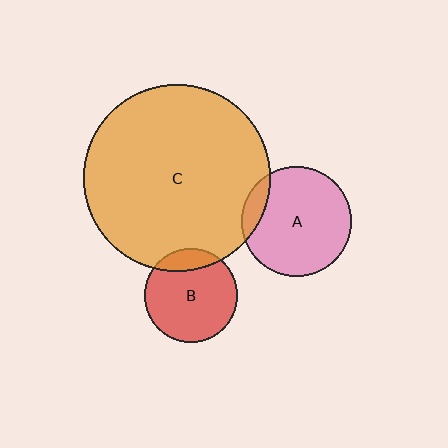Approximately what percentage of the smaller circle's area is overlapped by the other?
Approximately 15%.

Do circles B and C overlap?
Yes.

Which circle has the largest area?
Circle C (orange).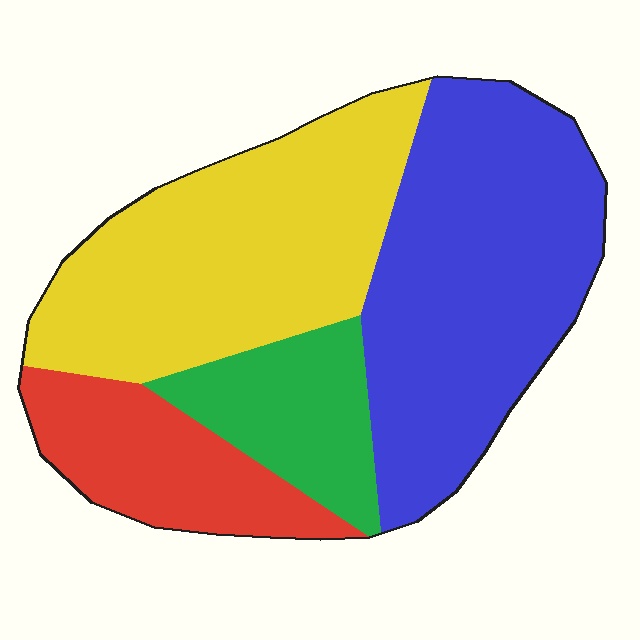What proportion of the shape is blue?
Blue covers 37% of the shape.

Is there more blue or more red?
Blue.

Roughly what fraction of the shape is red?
Red takes up less than a quarter of the shape.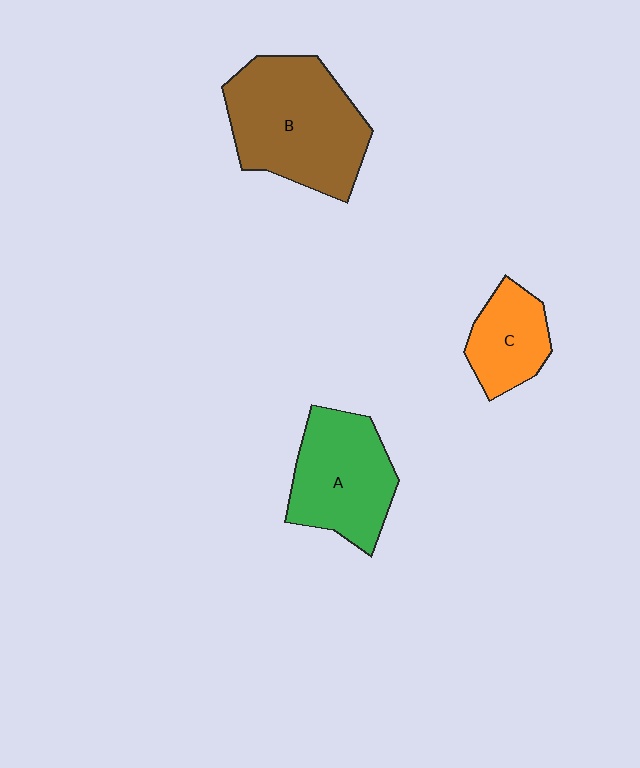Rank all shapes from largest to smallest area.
From largest to smallest: B (brown), A (green), C (orange).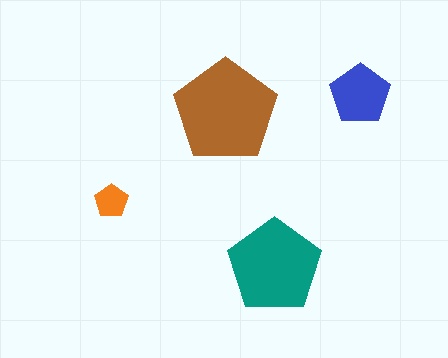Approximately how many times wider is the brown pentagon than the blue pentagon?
About 1.5 times wider.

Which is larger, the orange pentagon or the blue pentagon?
The blue one.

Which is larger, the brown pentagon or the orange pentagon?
The brown one.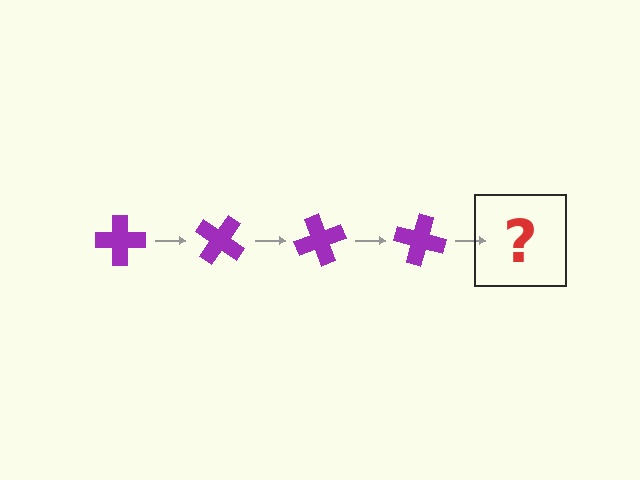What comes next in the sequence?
The next element should be a purple cross rotated 140 degrees.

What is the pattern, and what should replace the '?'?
The pattern is that the cross rotates 35 degrees each step. The '?' should be a purple cross rotated 140 degrees.